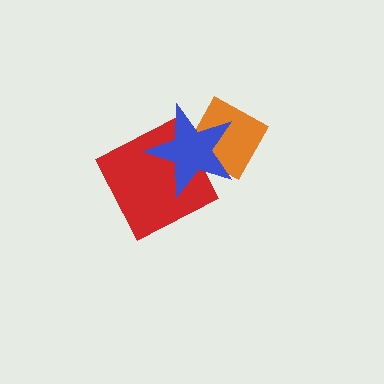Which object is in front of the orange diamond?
The blue star is in front of the orange diamond.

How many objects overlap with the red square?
1 object overlaps with the red square.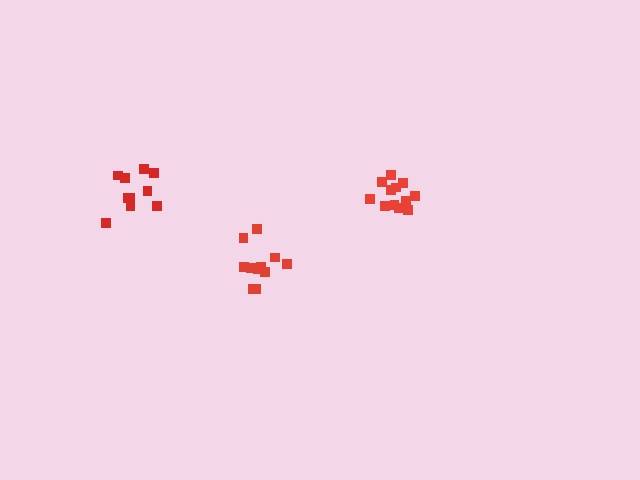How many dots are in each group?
Group 1: 12 dots, Group 2: 11 dots, Group 3: 10 dots (33 total).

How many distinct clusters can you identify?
There are 3 distinct clusters.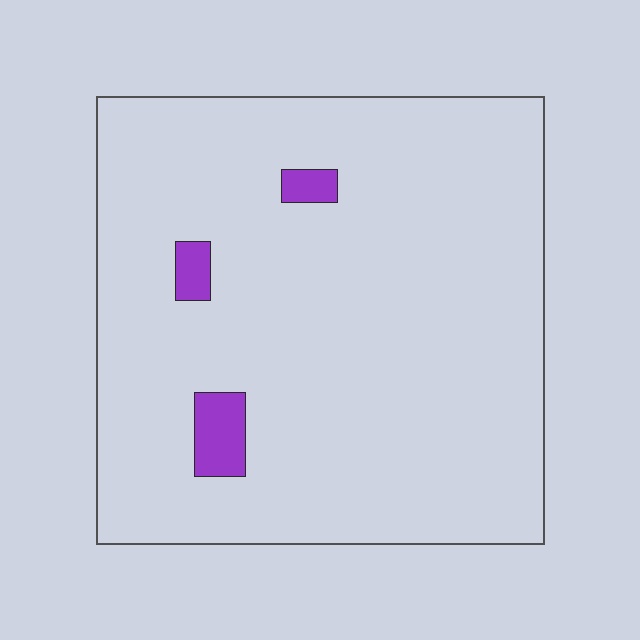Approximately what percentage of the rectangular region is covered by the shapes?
Approximately 5%.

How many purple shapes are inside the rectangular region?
3.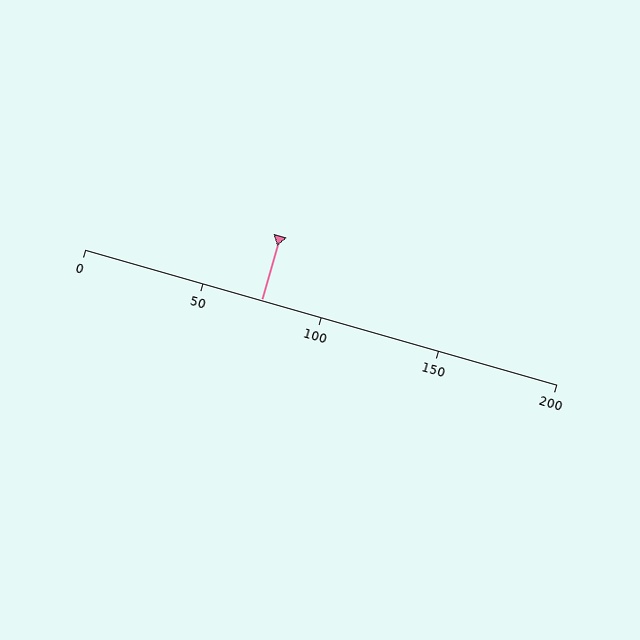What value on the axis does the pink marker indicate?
The marker indicates approximately 75.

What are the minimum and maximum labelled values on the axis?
The axis runs from 0 to 200.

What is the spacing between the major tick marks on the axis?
The major ticks are spaced 50 apart.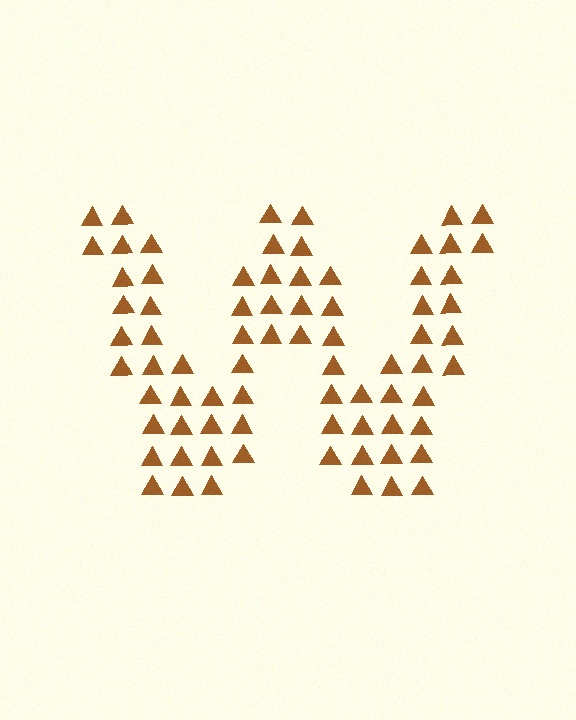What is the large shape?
The large shape is the letter W.